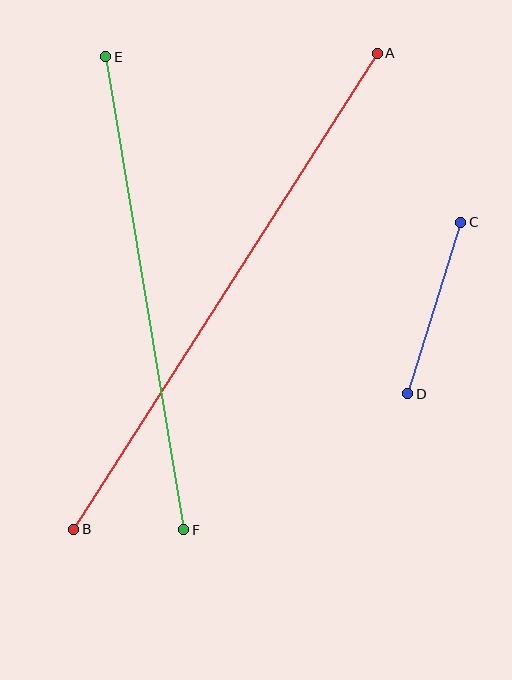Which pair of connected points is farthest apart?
Points A and B are farthest apart.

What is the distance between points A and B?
The distance is approximately 565 pixels.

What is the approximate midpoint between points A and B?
The midpoint is at approximately (225, 291) pixels.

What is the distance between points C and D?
The distance is approximately 180 pixels.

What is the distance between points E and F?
The distance is approximately 479 pixels.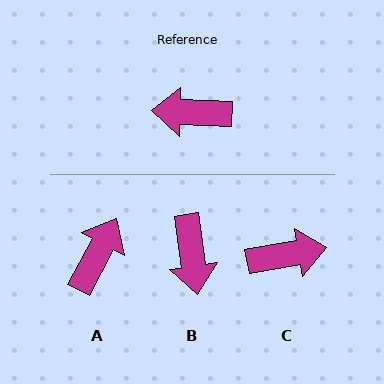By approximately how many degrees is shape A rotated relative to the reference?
Approximately 116 degrees clockwise.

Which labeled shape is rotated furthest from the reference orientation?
C, about 168 degrees away.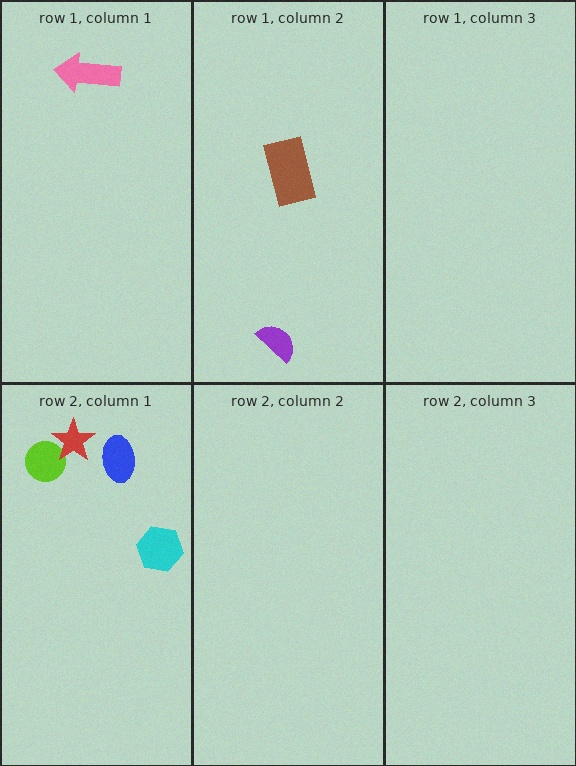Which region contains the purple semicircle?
The row 1, column 2 region.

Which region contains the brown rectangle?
The row 1, column 2 region.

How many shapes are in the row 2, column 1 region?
4.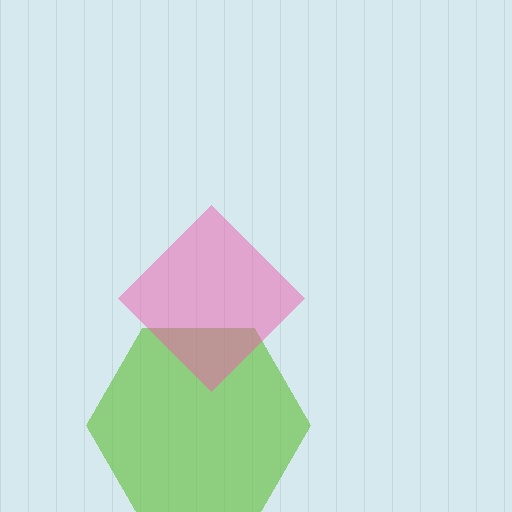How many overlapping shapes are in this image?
There are 2 overlapping shapes in the image.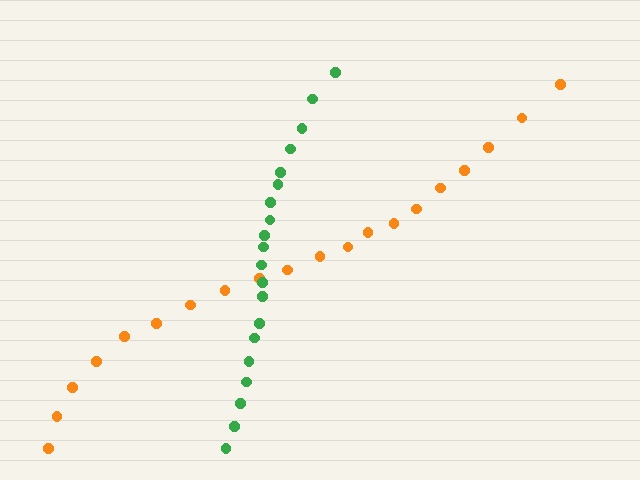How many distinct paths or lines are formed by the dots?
There are 2 distinct paths.